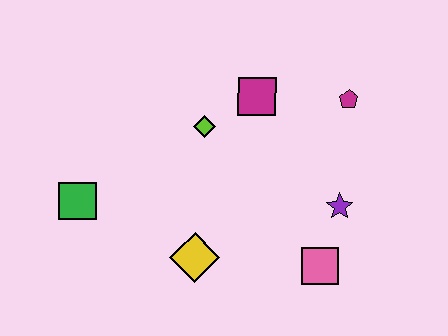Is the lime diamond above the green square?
Yes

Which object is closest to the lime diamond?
The magenta square is closest to the lime diamond.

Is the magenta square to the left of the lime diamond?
No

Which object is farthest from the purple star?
The green square is farthest from the purple star.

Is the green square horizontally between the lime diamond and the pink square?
No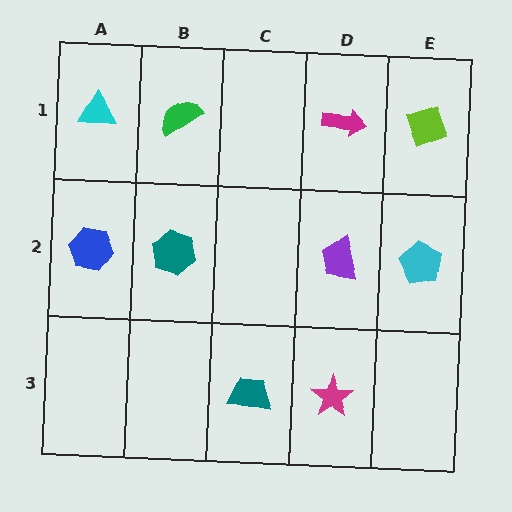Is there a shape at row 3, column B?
No, that cell is empty.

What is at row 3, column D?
A magenta star.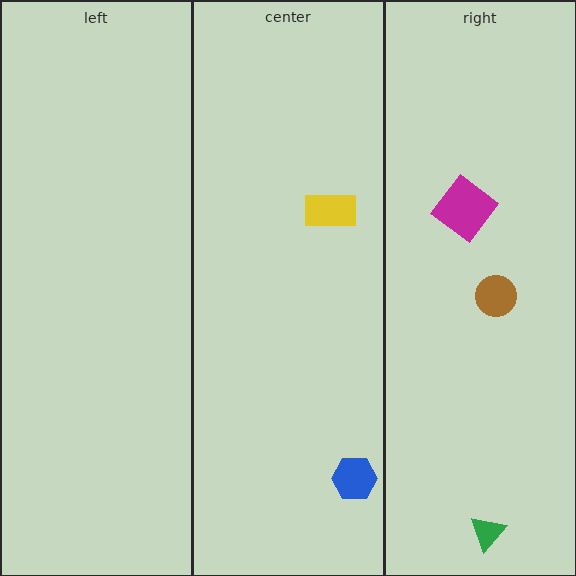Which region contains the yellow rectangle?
The center region.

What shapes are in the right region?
The green triangle, the brown circle, the magenta diamond.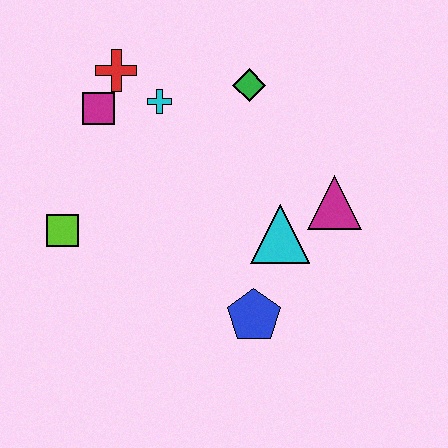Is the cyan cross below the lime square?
No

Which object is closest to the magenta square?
The red cross is closest to the magenta square.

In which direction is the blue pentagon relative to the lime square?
The blue pentagon is to the right of the lime square.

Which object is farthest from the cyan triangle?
The red cross is farthest from the cyan triangle.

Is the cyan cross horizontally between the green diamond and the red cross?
Yes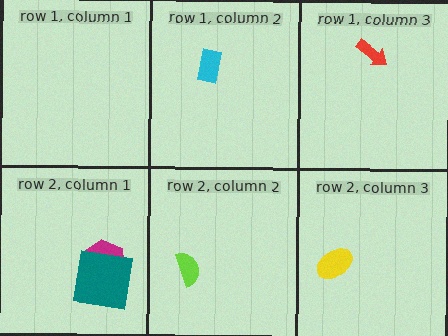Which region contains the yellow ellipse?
The row 2, column 3 region.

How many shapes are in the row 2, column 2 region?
1.